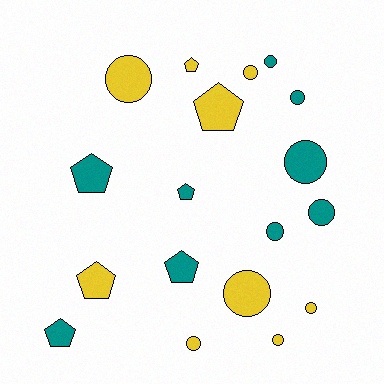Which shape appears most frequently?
Circle, with 11 objects.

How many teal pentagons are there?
There are 4 teal pentagons.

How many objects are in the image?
There are 18 objects.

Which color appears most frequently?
Teal, with 9 objects.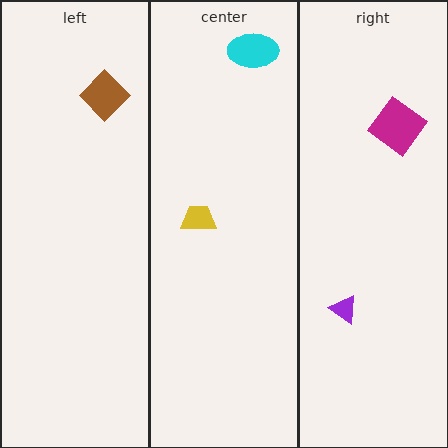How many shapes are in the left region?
1.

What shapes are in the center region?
The cyan ellipse, the yellow trapezoid.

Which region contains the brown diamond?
The left region.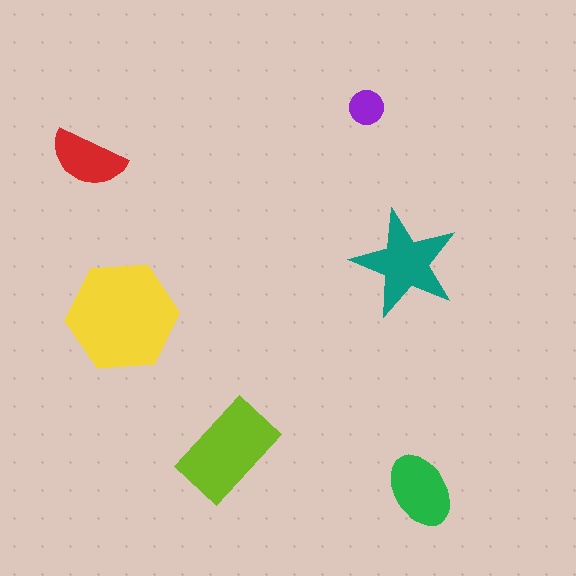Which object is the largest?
The yellow hexagon.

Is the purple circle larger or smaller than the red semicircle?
Smaller.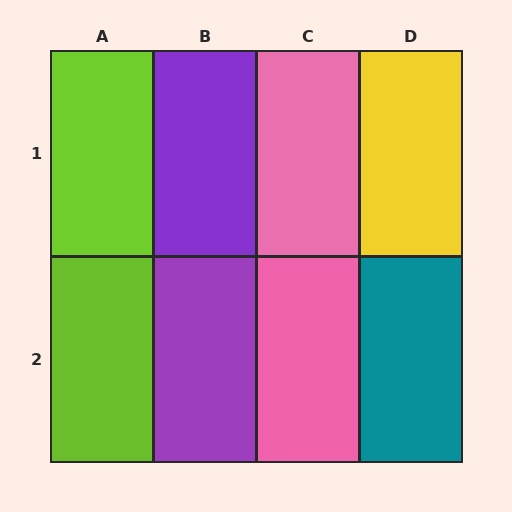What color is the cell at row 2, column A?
Lime.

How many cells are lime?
2 cells are lime.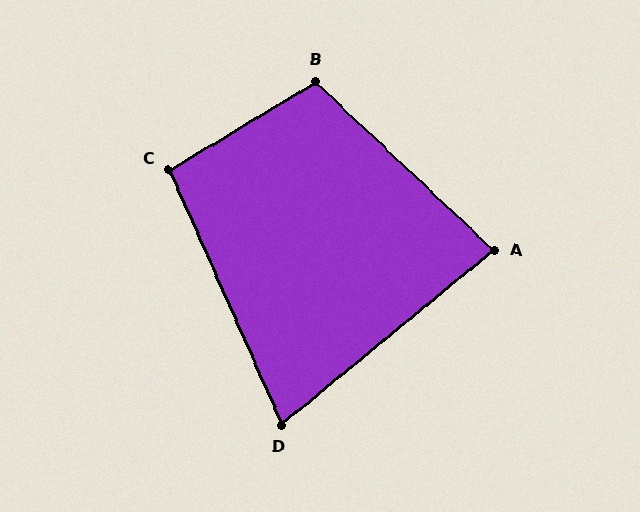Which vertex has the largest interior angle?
B, at approximately 106 degrees.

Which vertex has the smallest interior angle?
D, at approximately 74 degrees.